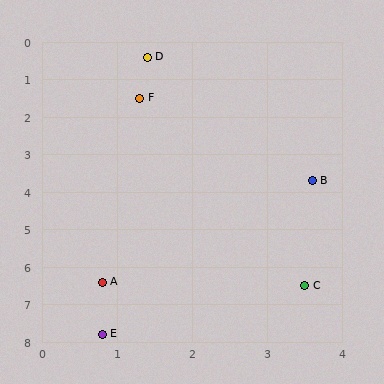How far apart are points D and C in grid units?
Points D and C are about 6.5 grid units apart.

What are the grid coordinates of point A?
Point A is at approximately (0.8, 6.4).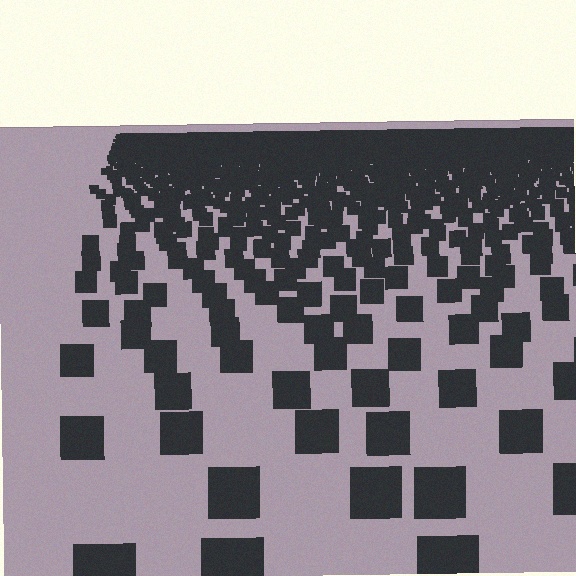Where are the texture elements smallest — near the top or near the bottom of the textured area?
Near the top.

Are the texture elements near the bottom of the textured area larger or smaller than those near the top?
Larger. Near the bottom, elements are closer to the viewer and appear at a bigger on-screen size.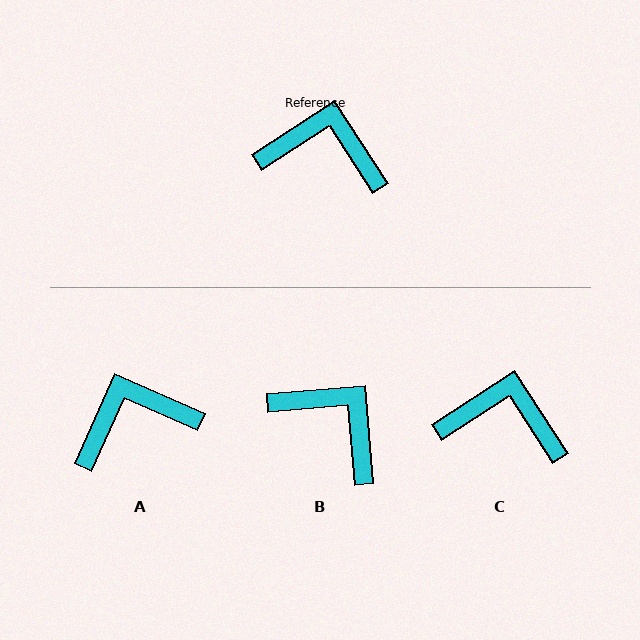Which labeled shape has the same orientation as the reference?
C.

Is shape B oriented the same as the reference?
No, it is off by about 28 degrees.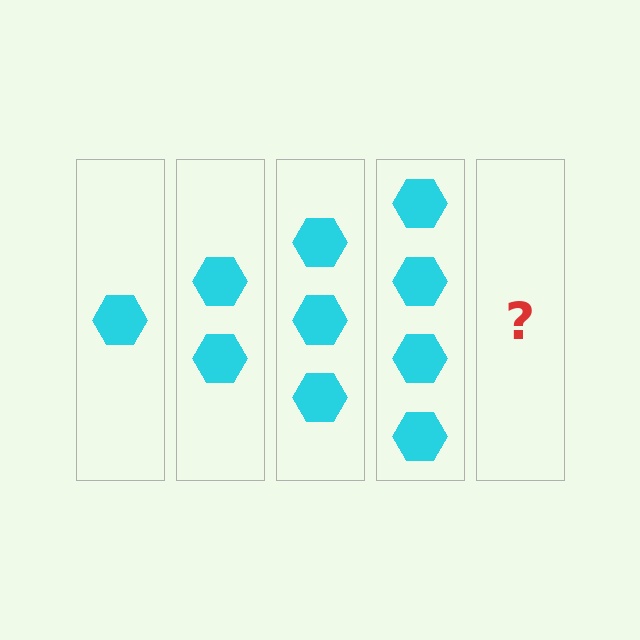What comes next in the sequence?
The next element should be 5 hexagons.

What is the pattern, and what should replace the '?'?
The pattern is that each step adds one more hexagon. The '?' should be 5 hexagons.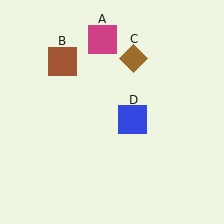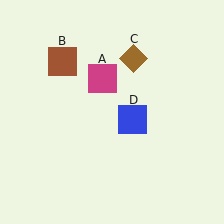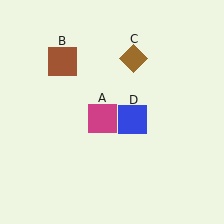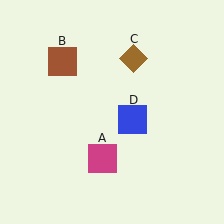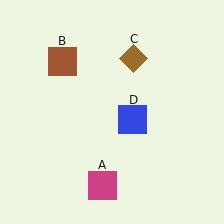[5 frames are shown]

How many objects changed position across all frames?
1 object changed position: magenta square (object A).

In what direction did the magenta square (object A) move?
The magenta square (object A) moved down.